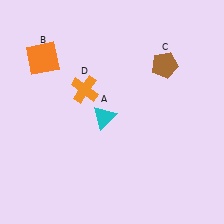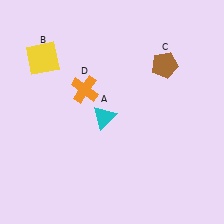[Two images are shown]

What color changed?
The square (B) changed from orange in Image 1 to yellow in Image 2.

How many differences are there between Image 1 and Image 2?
There is 1 difference between the two images.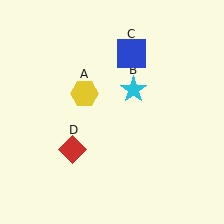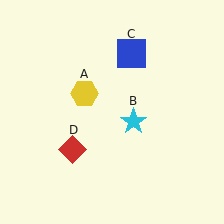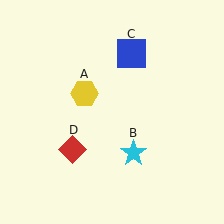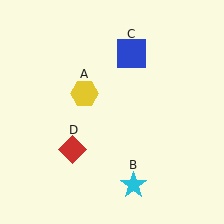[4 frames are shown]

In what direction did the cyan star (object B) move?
The cyan star (object B) moved down.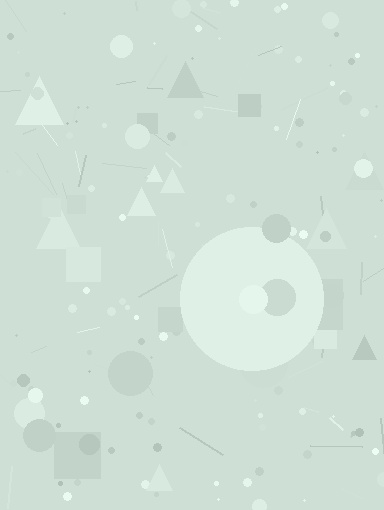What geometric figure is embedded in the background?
A circle is embedded in the background.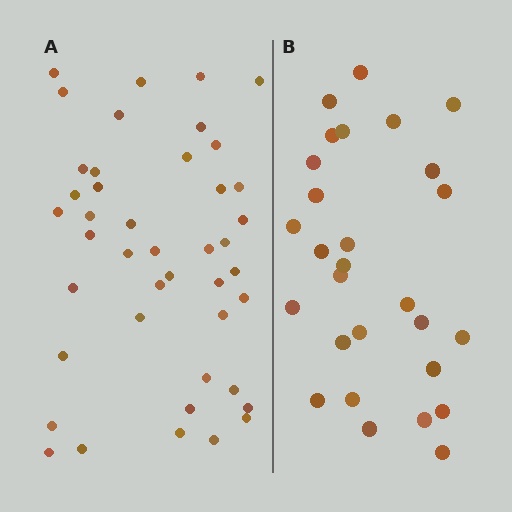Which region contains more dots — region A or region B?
Region A (the left region) has more dots.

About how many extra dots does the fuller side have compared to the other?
Region A has approximately 15 more dots than region B.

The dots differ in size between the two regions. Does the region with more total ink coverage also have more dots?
No. Region B has more total ink coverage because its dots are larger, but region A actually contains more individual dots. Total area can be misleading — the number of items is what matters here.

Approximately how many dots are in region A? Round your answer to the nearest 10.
About 40 dots. (The exact count is 43, which rounds to 40.)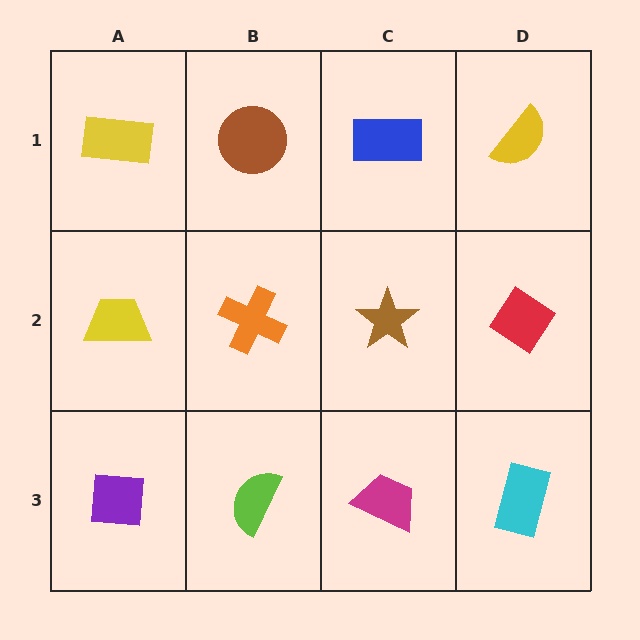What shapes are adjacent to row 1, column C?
A brown star (row 2, column C), a brown circle (row 1, column B), a yellow semicircle (row 1, column D).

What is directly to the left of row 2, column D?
A brown star.